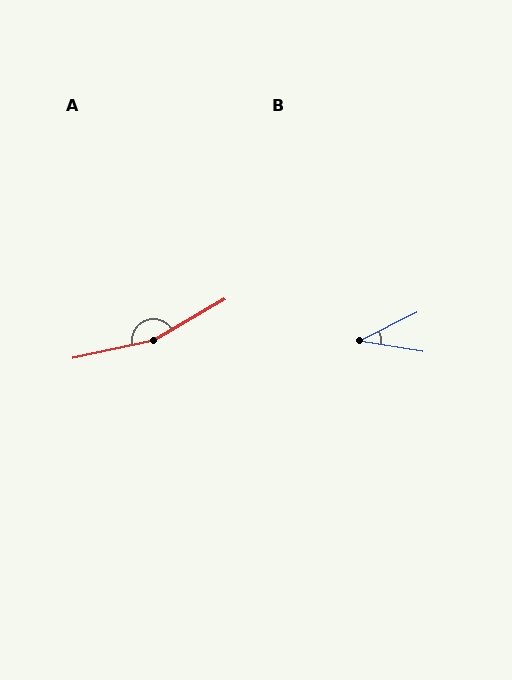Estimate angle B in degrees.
Approximately 35 degrees.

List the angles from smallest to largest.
B (35°), A (162°).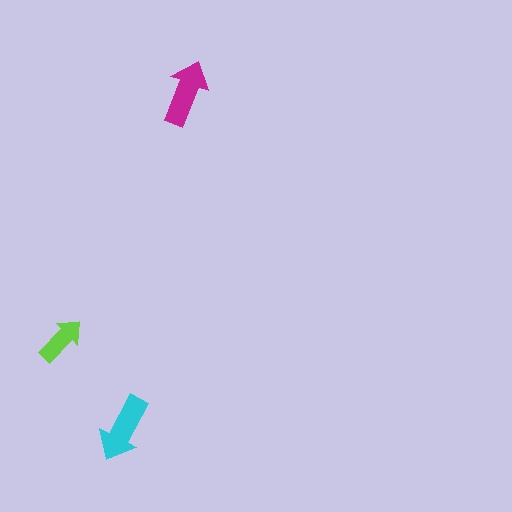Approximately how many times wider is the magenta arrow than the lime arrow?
About 1.5 times wider.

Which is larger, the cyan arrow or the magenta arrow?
The cyan one.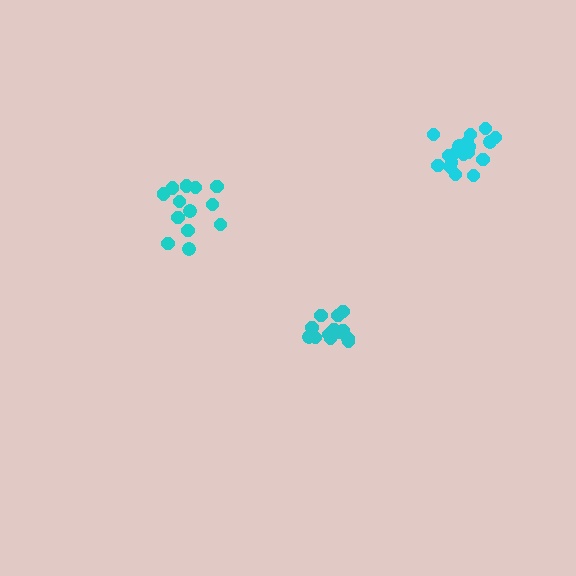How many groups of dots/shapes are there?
There are 3 groups.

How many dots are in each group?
Group 1: 14 dots, Group 2: 13 dots, Group 3: 18 dots (45 total).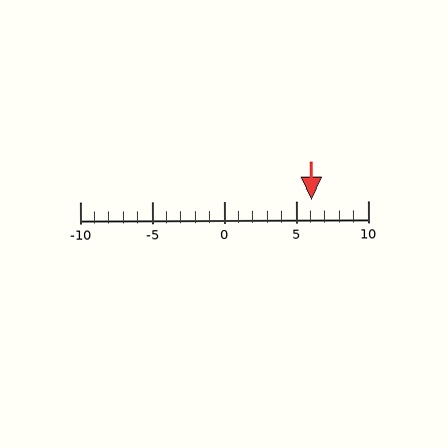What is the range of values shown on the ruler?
The ruler shows values from -10 to 10.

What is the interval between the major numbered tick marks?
The major tick marks are spaced 5 units apart.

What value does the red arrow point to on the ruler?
The red arrow points to approximately 6.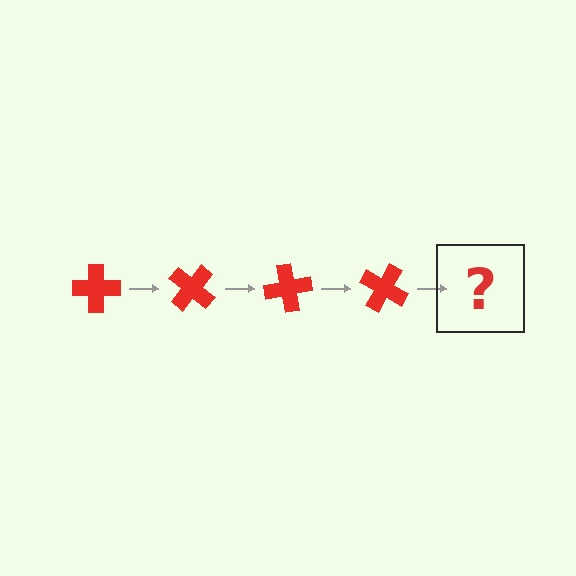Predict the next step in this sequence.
The next step is a red cross rotated 160 degrees.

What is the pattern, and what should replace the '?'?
The pattern is that the cross rotates 40 degrees each step. The '?' should be a red cross rotated 160 degrees.